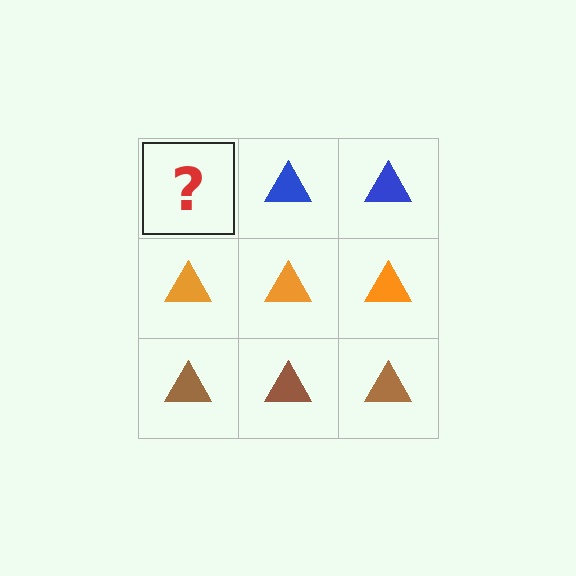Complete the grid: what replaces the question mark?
The question mark should be replaced with a blue triangle.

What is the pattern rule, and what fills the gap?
The rule is that each row has a consistent color. The gap should be filled with a blue triangle.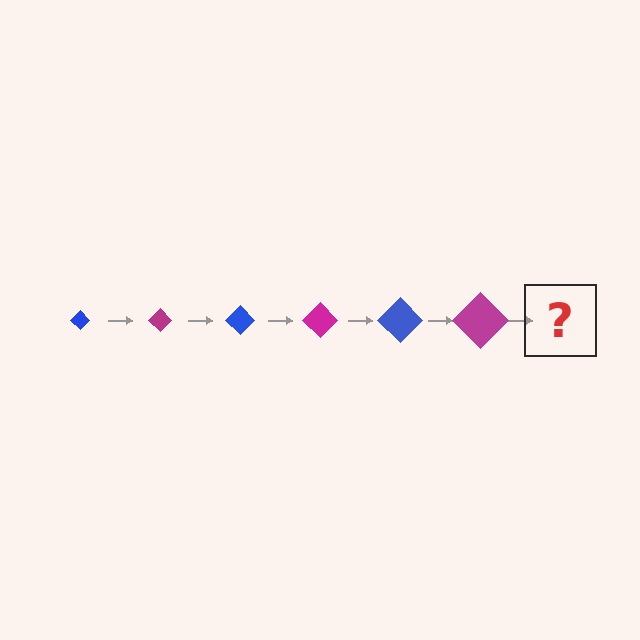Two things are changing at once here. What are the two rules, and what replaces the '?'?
The two rules are that the diamond grows larger each step and the color cycles through blue and magenta. The '?' should be a blue diamond, larger than the previous one.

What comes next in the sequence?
The next element should be a blue diamond, larger than the previous one.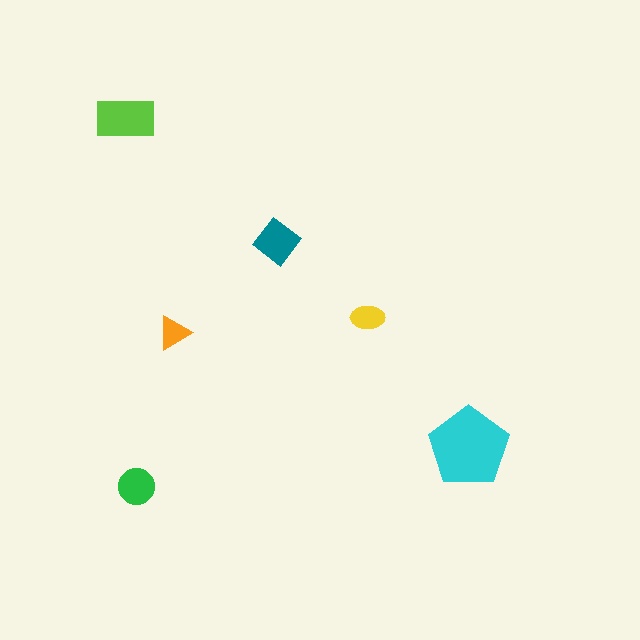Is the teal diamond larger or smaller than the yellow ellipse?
Larger.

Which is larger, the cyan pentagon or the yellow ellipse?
The cyan pentagon.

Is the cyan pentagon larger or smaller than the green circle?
Larger.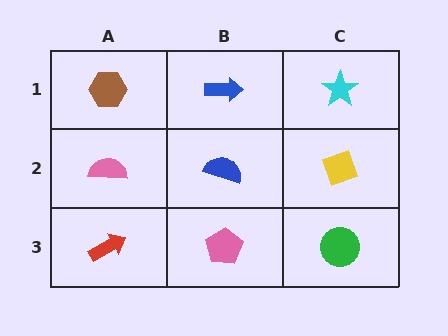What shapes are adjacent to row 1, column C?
A yellow diamond (row 2, column C), a blue arrow (row 1, column B).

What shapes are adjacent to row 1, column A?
A pink semicircle (row 2, column A), a blue arrow (row 1, column B).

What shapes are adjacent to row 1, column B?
A blue semicircle (row 2, column B), a brown hexagon (row 1, column A), a cyan star (row 1, column C).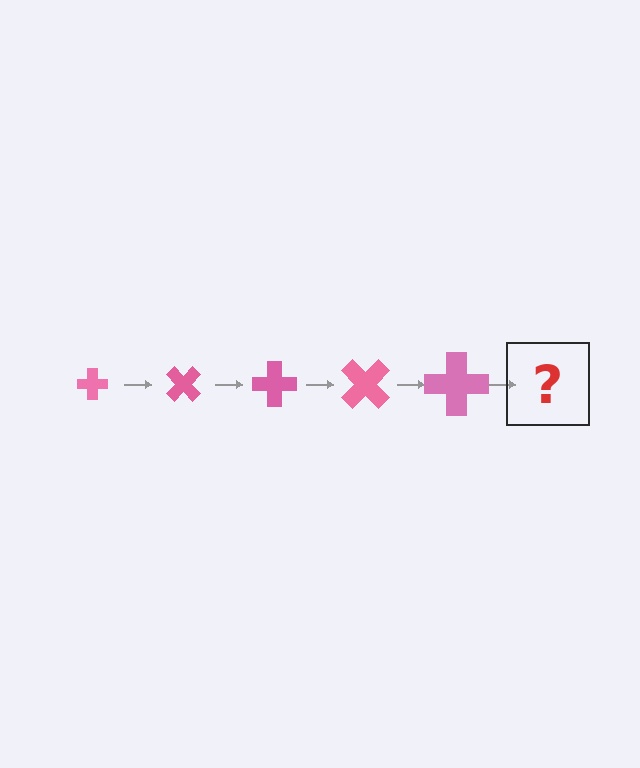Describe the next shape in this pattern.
It should be a cross, larger than the previous one and rotated 225 degrees from the start.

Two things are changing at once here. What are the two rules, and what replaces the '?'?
The two rules are that the cross grows larger each step and it rotates 45 degrees each step. The '?' should be a cross, larger than the previous one and rotated 225 degrees from the start.